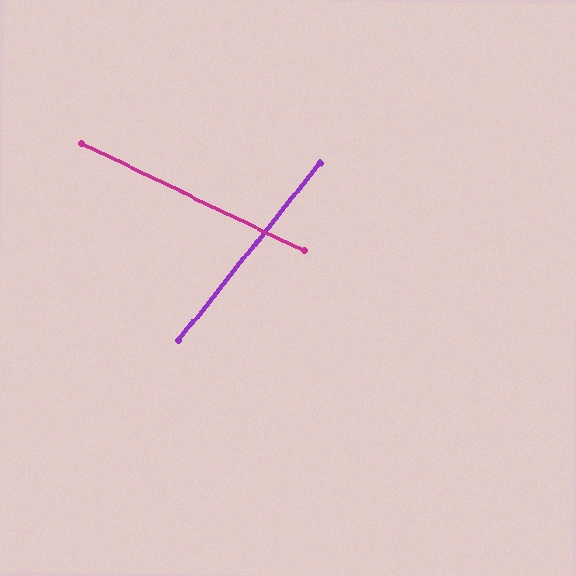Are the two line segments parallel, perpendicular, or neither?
Neither parallel nor perpendicular — they differ by about 77°.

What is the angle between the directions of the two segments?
Approximately 77 degrees.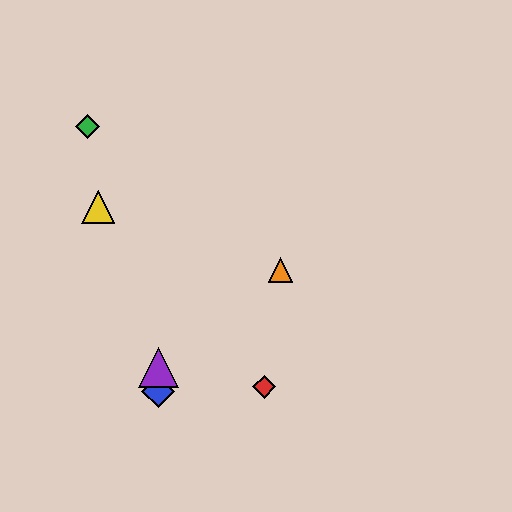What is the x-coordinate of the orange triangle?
The orange triangle is at x≈280.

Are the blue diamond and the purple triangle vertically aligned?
Yes, both are at x≈158.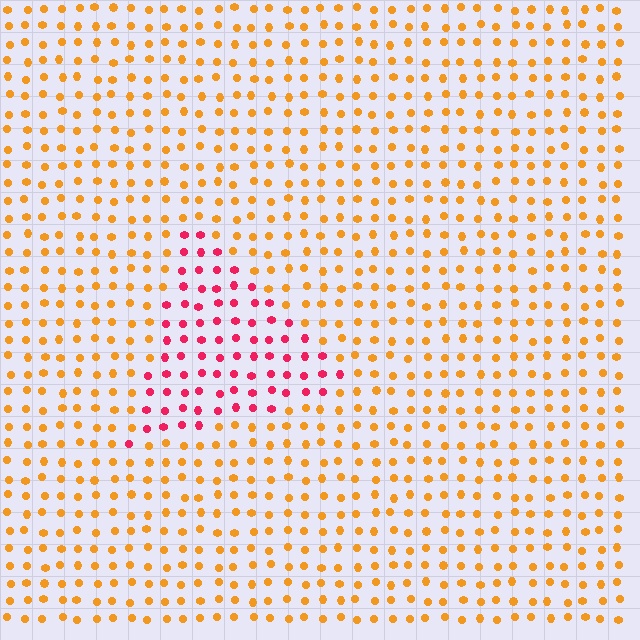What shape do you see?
I see a triangle.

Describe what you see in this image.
The image is filled with small orange elements in a uniform arrangement. A triangle-shaped region is visible where the elements are tinted to a slightly different hue, forming a subtle color boundary.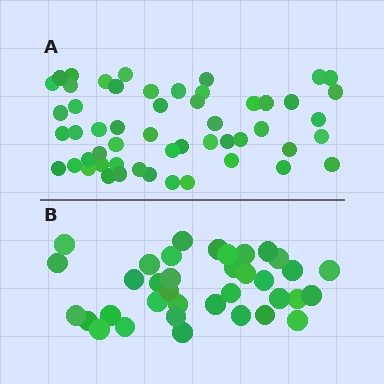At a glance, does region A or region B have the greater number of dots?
Region A (the top region) has more dots.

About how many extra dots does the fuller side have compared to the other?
Region A has approximately 15 more dots than region B.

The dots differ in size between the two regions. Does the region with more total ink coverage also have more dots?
No. Region B has more total ink coverage because its dots are larger, but region A actually contains more individual dots. Total area can be misleading — the number of items is what matters here.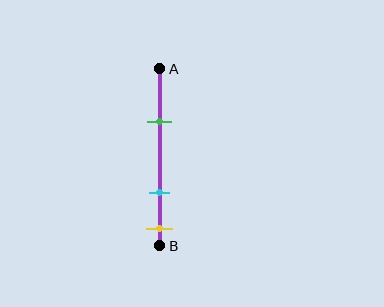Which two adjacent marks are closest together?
The cyan and yellow marks are the closest adjacent pair.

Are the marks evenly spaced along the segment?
No, the marks are not evenly spaced.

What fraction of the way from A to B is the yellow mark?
The yellow mark is approximately 90% (0.9) of the way from A to B.